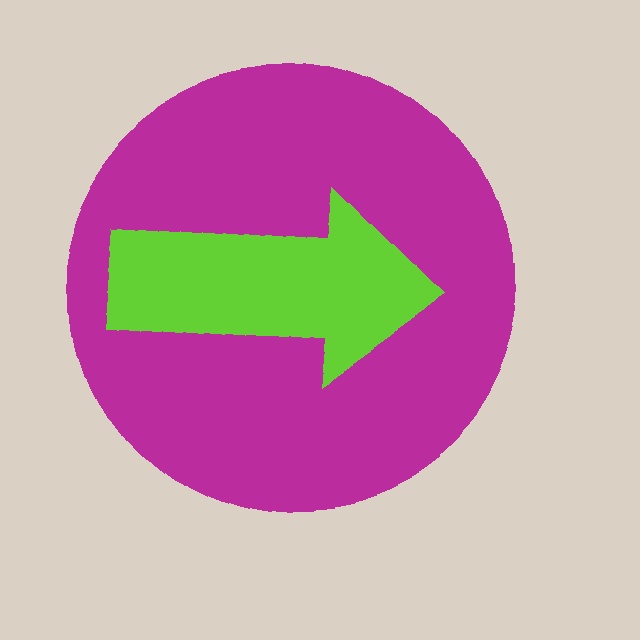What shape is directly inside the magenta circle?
The lime arrow.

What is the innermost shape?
The lime arrow.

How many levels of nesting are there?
2.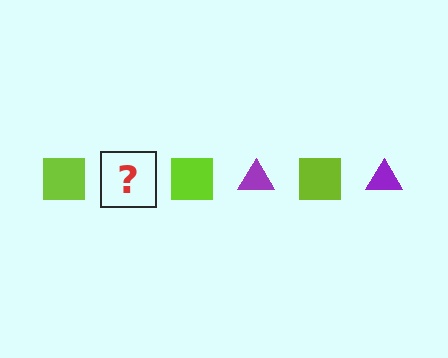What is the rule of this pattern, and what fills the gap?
The rule is that the pattern alternates between lime square and purple triangle. The gap should be filled with a purple triangle.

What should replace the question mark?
The question mark should be replaced with a purple triangle.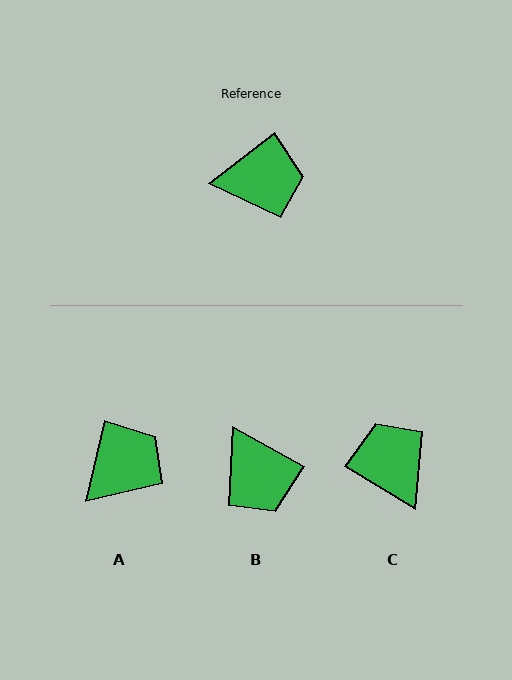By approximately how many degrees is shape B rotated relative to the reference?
Approximately 67 degrees clockwise.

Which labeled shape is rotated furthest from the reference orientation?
C, about 110 degrees away.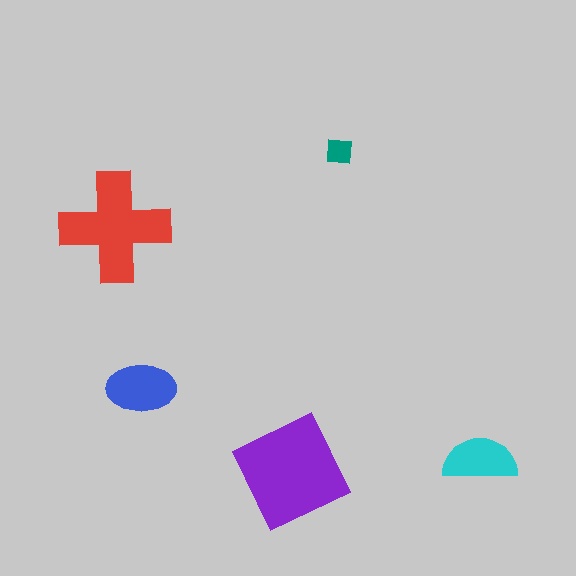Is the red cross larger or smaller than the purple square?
Smaller.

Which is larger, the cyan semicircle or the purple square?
The purple square.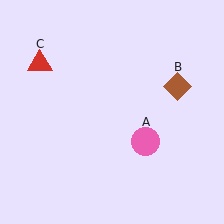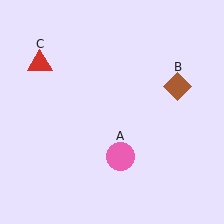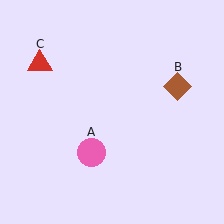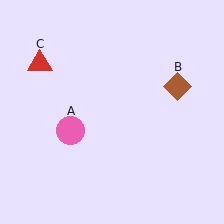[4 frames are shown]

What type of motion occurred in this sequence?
The pink circle (object A) rotated clockwise around the center of the scene.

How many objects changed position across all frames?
1 object changed position: pink circle (object A).